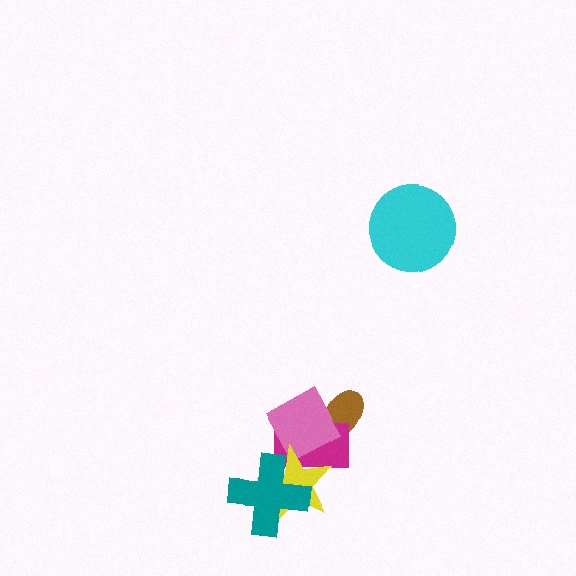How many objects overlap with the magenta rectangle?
4 objects overlap with the magenta rectangle.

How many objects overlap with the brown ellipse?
2 objects overlap with the brown ellipse.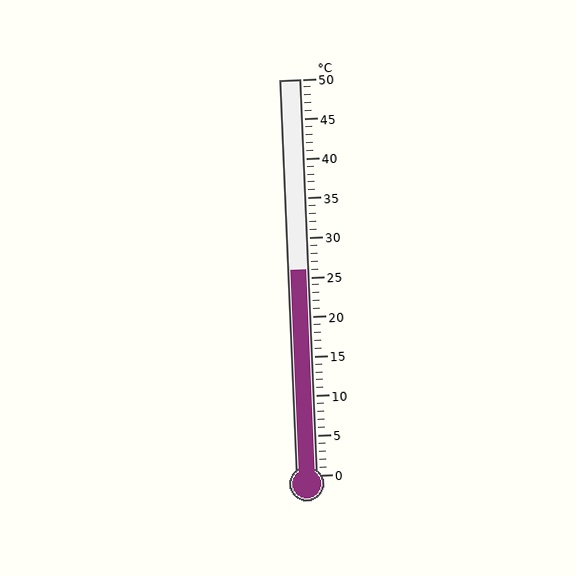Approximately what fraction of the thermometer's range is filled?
The thermometer is filled to approximately 50% of its range.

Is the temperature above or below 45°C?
The temperature is below 45°C.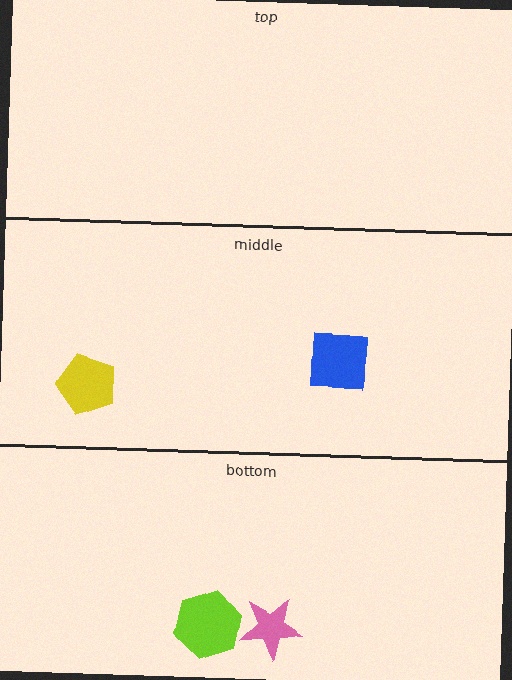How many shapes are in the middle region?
2.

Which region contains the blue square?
The middle region.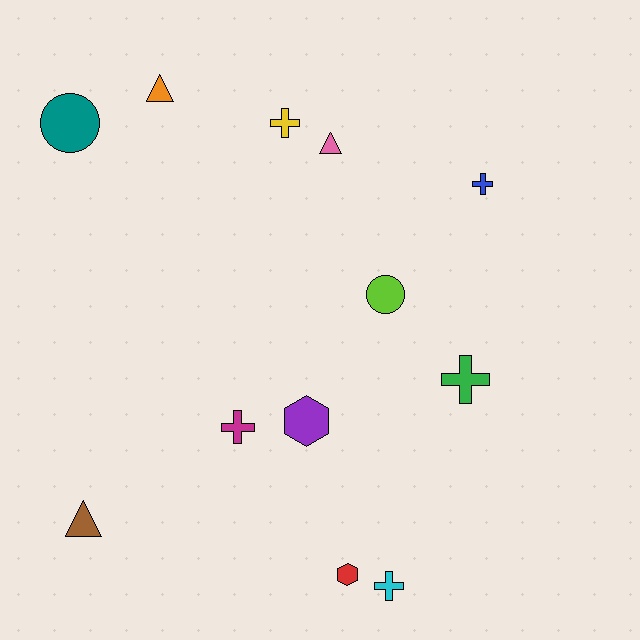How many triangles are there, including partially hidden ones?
There are 3 triangles.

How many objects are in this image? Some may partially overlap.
There are 12 objects.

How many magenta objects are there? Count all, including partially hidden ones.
There is 1 magenta object.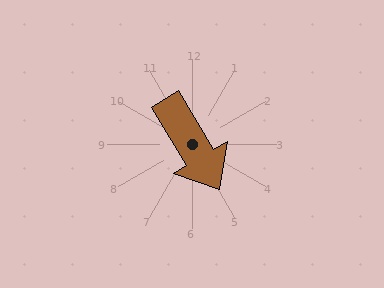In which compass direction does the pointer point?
Southeast.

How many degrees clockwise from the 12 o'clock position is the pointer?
Approximately 149 degrees.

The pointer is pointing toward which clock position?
Roughly 5 o'clock.